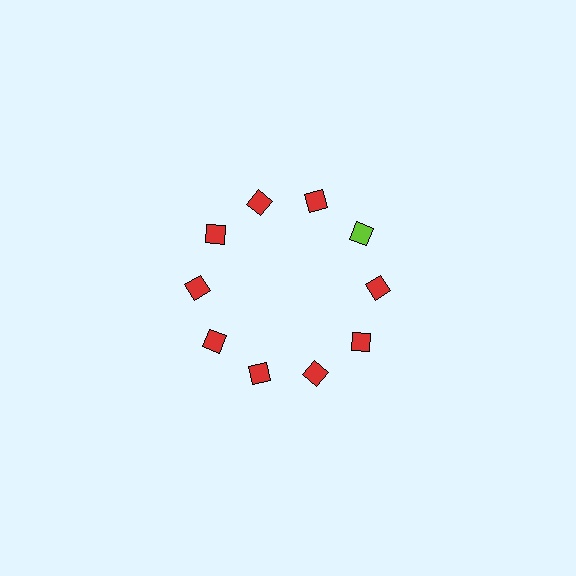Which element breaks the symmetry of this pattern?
The lime diamond at roughly the 2 o'clock position breaks the symmetry. All other shapes are red diamonds.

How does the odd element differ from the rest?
It has a different color: lime instead of red.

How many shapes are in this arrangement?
There are 10 shapes arranged in a ring pattern.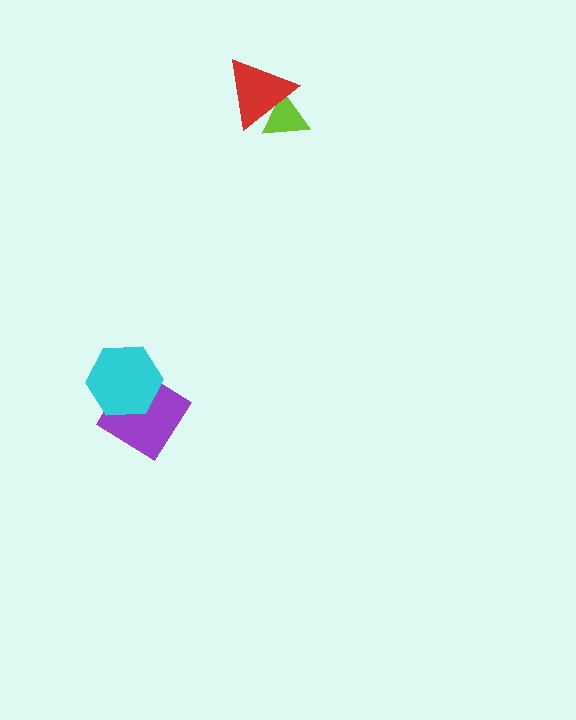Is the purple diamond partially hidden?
Yes, it is partially covered by another shape.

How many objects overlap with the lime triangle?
1 object overlaps with the lime triangle.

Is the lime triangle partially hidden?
Yes, it is partially covered by another shape.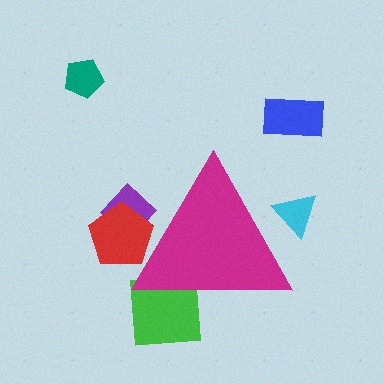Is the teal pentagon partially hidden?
No, the teal pentagon is fully visible.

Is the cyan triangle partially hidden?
Yes, the cyan triangle is partially hidden behind the magenta triangle.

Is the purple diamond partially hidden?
Yes, the purple diamond is partially hidden behind the magenta triangle.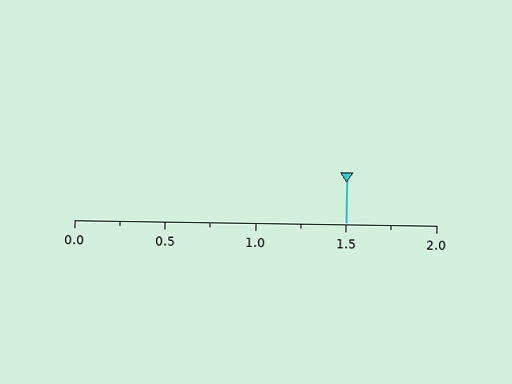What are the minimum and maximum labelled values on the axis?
The axis runs from 0.0 to 2.0.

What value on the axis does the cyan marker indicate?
The marker indicates approximately 1.5.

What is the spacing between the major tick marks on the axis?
The major ticks are spaced 0.5 apart.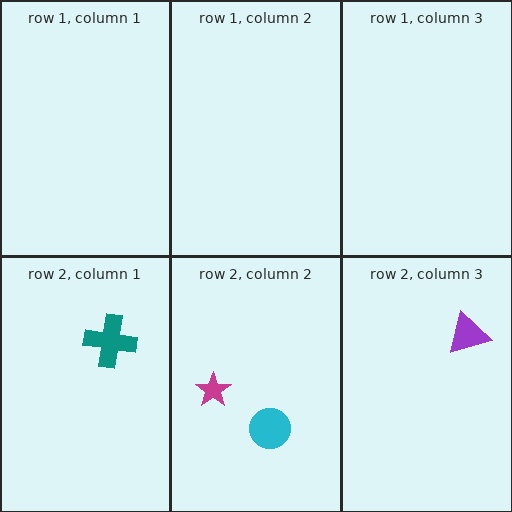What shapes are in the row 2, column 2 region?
The magenta star, the cyan circle.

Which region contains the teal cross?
The row 2, column 1 region.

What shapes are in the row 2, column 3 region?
The purple triangle.